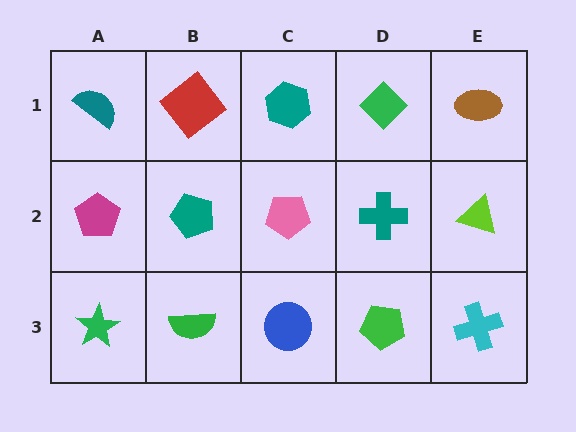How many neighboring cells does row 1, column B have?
3.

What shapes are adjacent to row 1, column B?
A teal pentagon (row 2, column B), a teal semicircle (row 1, column A), a teal hexagon (row 1, column C).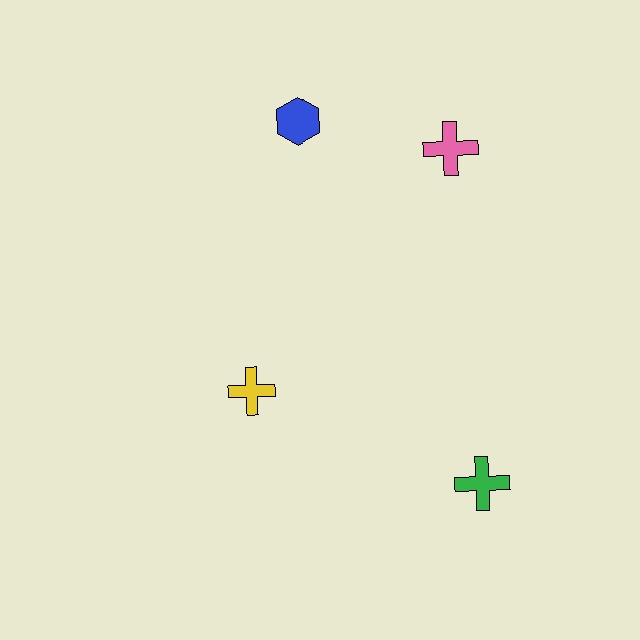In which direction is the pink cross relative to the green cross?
The pink cross is above the green cross.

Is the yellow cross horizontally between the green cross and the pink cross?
No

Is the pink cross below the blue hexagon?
Yes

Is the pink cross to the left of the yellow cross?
No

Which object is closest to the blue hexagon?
The pink cross is closest to the blue hexagon.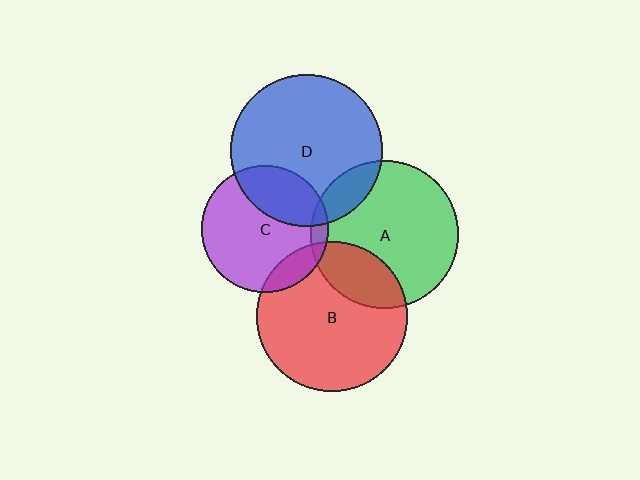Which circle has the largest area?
Circle D (blue).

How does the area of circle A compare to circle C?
Approximately 1.4 times.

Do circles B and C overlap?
Yes.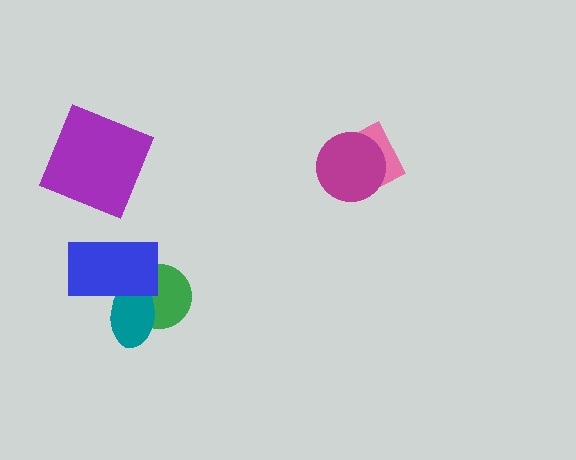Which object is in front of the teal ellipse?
The blue rectangle is in front of the teal ellipse.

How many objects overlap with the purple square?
0 objects overlap with the purple square.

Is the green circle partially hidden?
Yes, it is partially covered by another shape.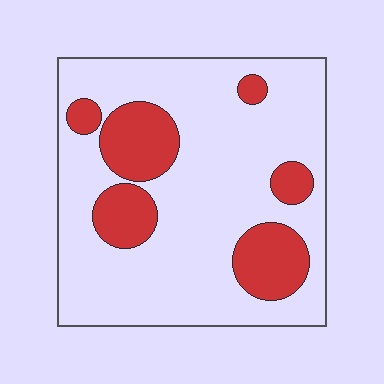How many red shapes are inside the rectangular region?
6.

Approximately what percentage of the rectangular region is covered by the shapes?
Approximately 25%.